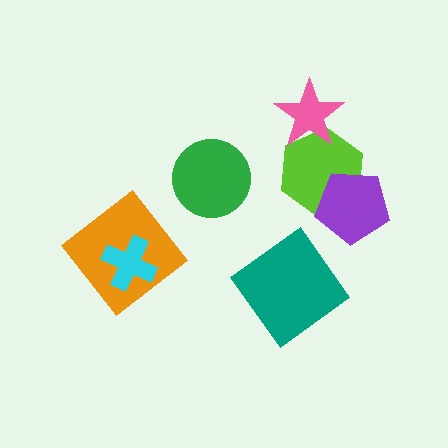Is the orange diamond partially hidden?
Yes, it is partially covered by another shape.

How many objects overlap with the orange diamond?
1 object overlaps with the orange diamond.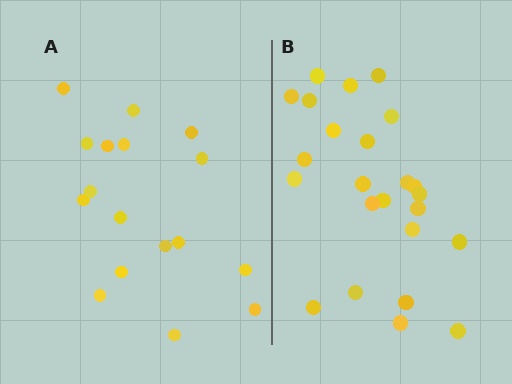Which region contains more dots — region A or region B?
Region B (the right region) has more dots.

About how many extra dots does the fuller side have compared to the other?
Region B has roughly 8 or so more dots than region A.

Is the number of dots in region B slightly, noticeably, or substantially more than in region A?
Region B has noticeably more, but not dramatically so. The ratio is roughly 1.4 to 1.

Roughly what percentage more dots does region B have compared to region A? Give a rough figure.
About 40% more.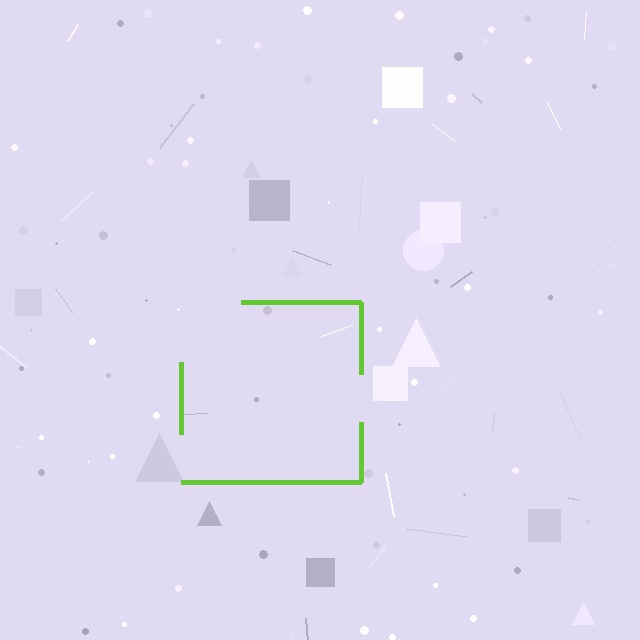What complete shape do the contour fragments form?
The contour fragments form a square.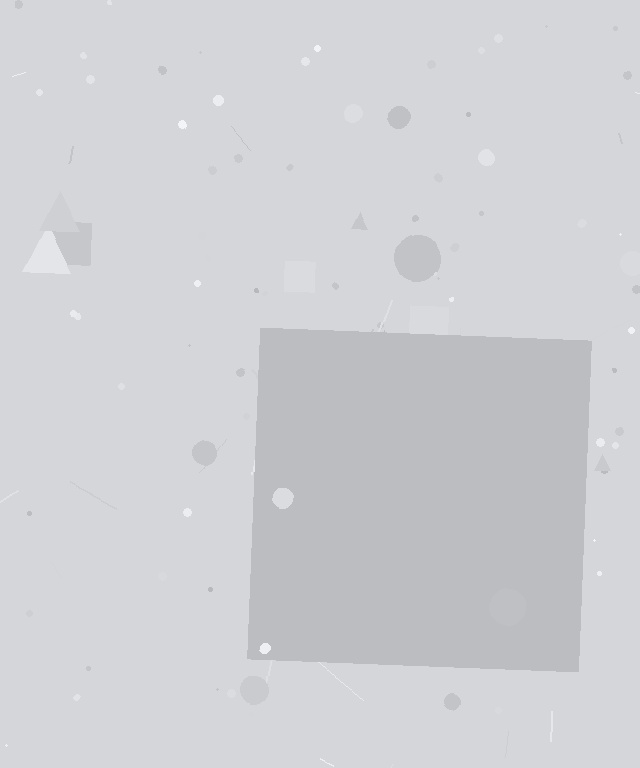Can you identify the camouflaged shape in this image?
The camouflaged shape is a square.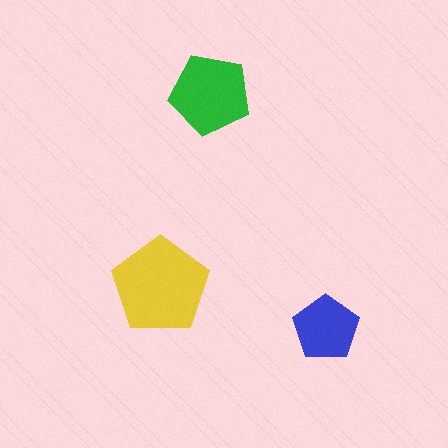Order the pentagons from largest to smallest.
the yellow one, the green one, the blue one.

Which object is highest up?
The green pentagon is topmost.